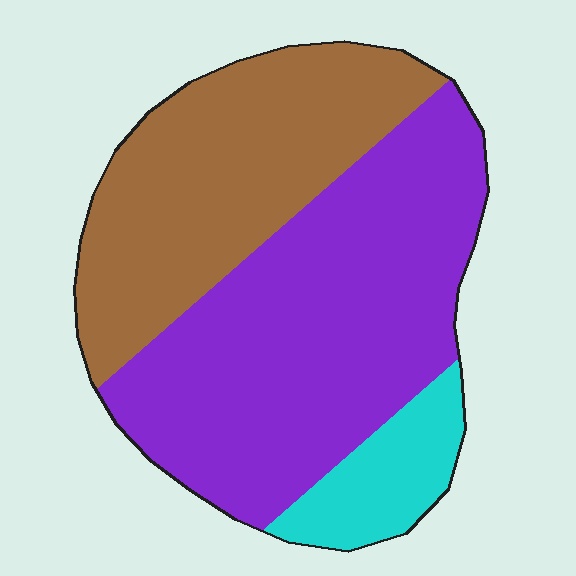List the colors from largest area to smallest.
From largest to smallest: purple, brown, cyan.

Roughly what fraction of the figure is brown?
Brown takes up about three eighths (3/8) of the figure.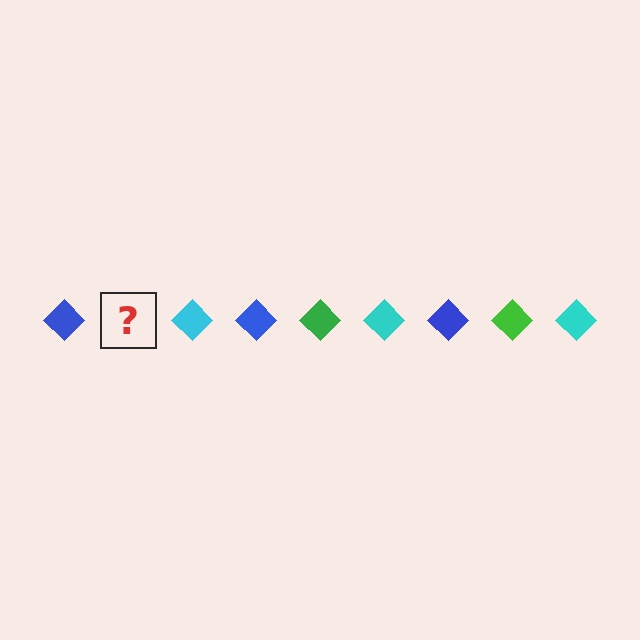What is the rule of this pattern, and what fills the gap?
The rule is that the pattern cycles through blue, green, cyan diamonds. The gap should be filled with a green diamond.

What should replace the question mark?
The question mark should be replaced with a green diamond.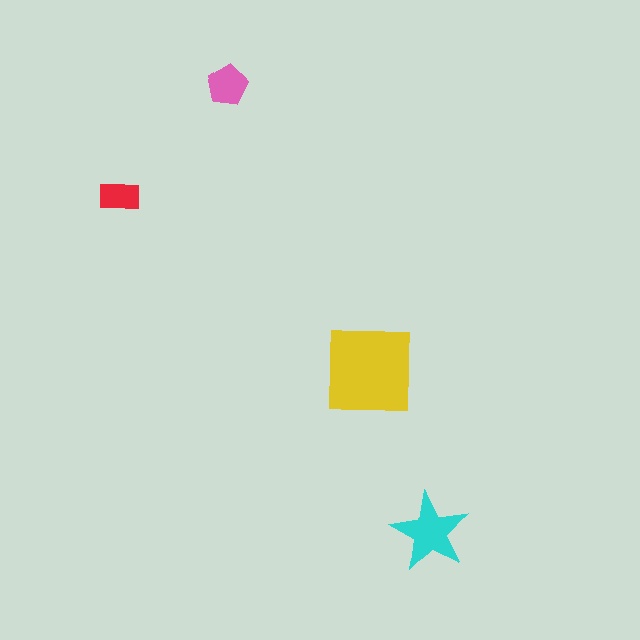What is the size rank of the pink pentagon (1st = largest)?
3rd.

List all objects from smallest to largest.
The red rectangle, the pink pentagon, the cyan star, the yellow square.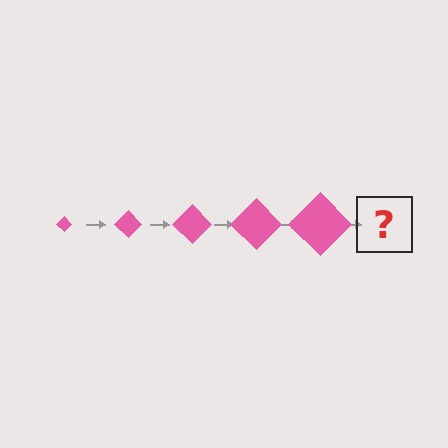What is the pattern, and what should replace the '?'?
The pattern is that the diamond gets progressively larger each step. The '?' should be a pink diamond, larger than the previous one.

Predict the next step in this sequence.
The next step is a pink diamond, larger than the previous one.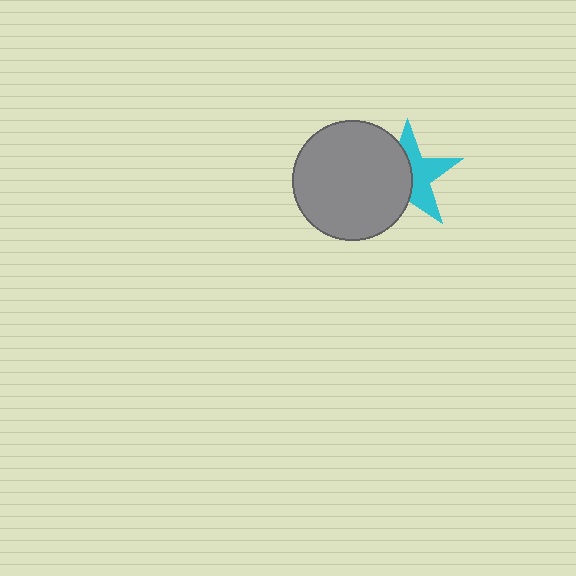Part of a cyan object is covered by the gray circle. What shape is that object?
It is a star.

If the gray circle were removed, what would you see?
You would see the complete cyan star.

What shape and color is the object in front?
The object in front is a gray circle.